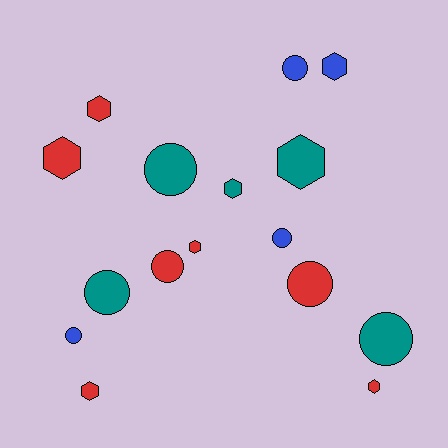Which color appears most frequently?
Red, with 7 objects.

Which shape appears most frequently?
Hexagon, with 8 objects.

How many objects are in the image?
There are 16 objects.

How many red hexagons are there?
There are 5 red hexagons.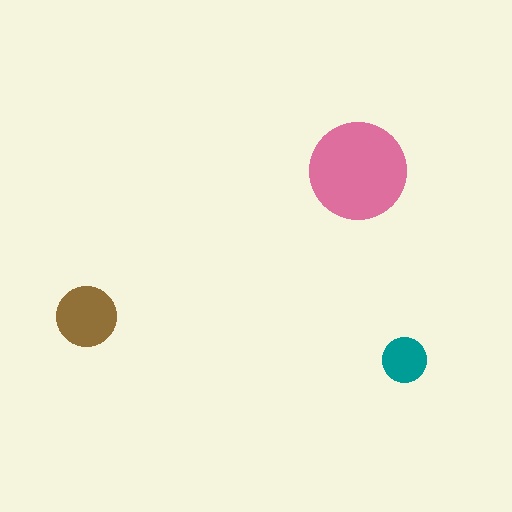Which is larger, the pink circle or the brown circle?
The pink one.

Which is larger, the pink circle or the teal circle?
The pink one.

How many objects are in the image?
There are 3 objects in the image.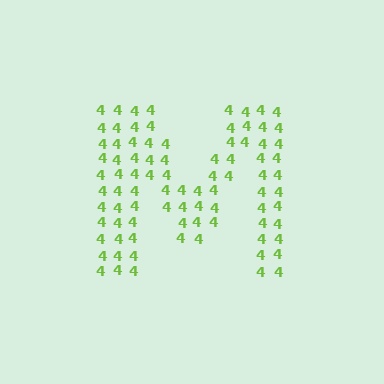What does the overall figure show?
The overall figure shows the letter M.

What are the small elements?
The small elements are digit 4's.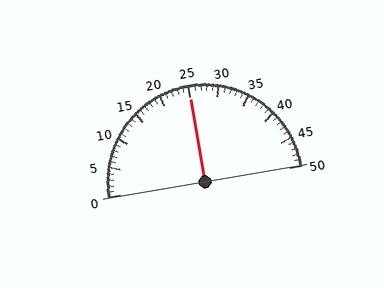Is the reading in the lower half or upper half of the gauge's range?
The reading is in the upper half of the range (0 to 50).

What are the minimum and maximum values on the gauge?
The gauge ranges from 0 to 50.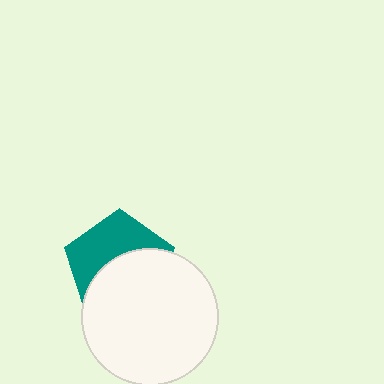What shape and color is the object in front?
The object in front is a white circle.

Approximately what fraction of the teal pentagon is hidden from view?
Roughly 54% of the teal pentagon is hidden behind the white circle.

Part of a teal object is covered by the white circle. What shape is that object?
It is a pentagon.